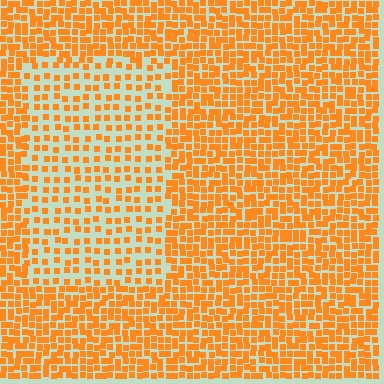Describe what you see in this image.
The image contains small orange elements arranged at two different densities. A rectangle-shaped region is visible where the elements are less densely packed than the surrounding area.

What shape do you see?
I see a rectangle.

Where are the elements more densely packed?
The elements are more densely packed outside the rectangle boundary.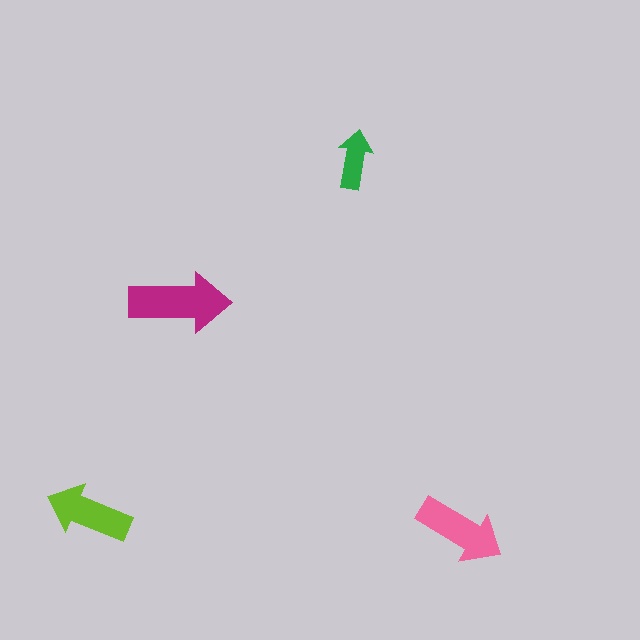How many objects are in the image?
There are 4 objects in the image.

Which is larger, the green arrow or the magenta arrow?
The magenta one.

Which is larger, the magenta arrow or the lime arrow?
The magenta one.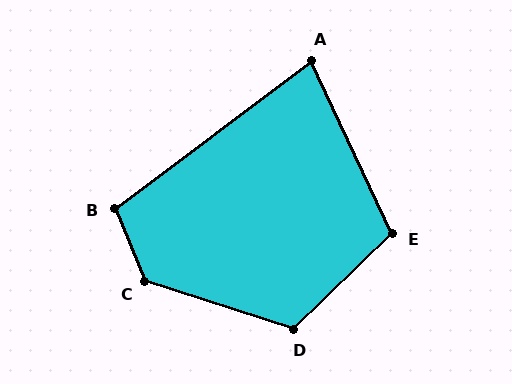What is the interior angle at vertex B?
Approximately 104 degrees (obtuse).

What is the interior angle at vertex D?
Approximately 118 degrees (obtuse).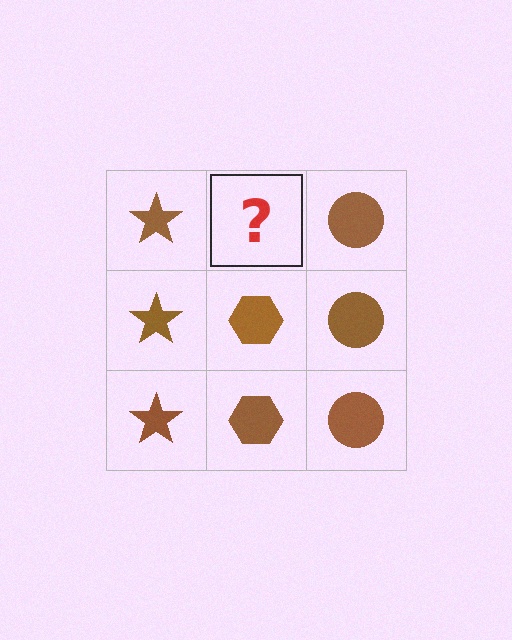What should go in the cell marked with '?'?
The missing cell should contain a brown hexagon.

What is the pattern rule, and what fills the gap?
The rule is that each column has a consistent shape. The gap should be filled with a brown hexagon.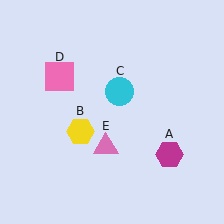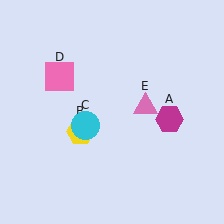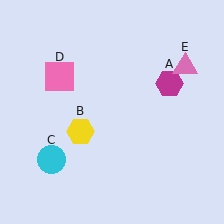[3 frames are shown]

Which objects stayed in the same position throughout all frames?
Yellow hexagon (object B) and pink square (object D) remained stationary.